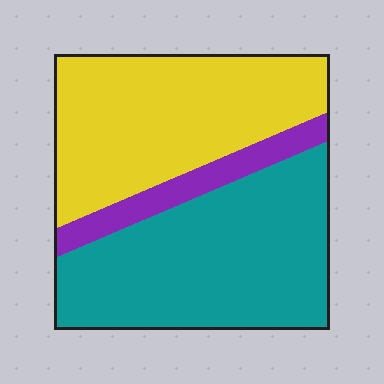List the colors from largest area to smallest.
From largest to smallest: teal, yellow, purple.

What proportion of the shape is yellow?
Yellow covers 42% of the shape.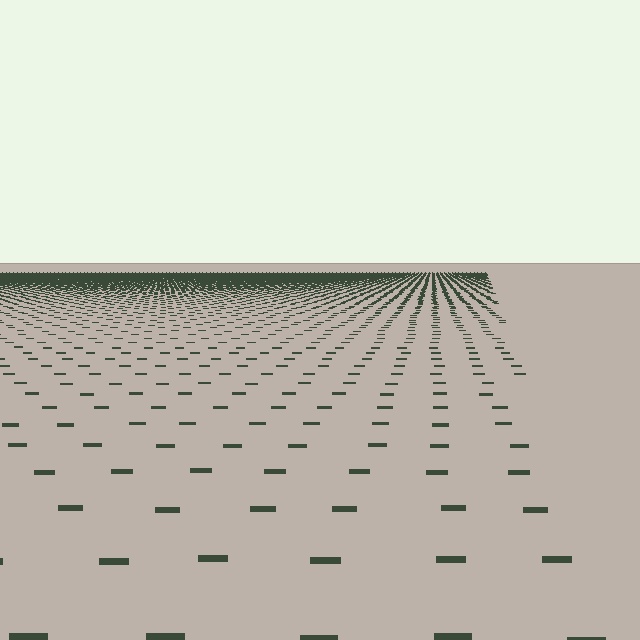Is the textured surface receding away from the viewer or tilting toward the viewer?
The surface is receding away from the viewer. Texture elements get smaller and denser toward the top.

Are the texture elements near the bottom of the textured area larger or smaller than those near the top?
Larger. Near the bottom, elements are closer to the viewer and appear at a bigger on-screen size.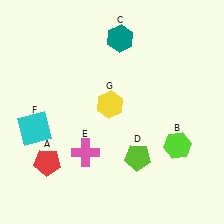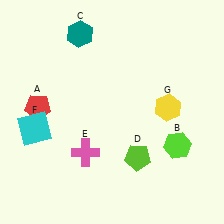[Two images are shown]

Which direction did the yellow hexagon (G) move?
The yellow hexagon (G) moved right.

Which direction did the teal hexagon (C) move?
The teal hexagon (C) moved left.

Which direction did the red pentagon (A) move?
The red pentagon (A) moved up.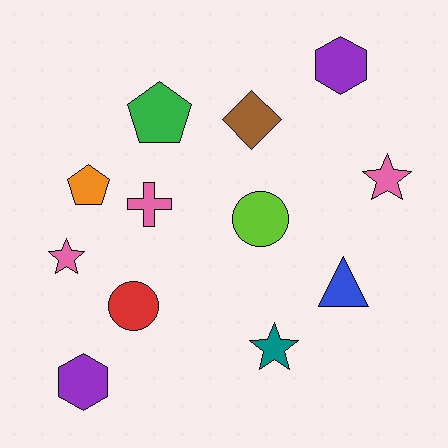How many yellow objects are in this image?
There are no yellow objects.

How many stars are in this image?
There are 3 stars.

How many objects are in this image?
There are 12 objects.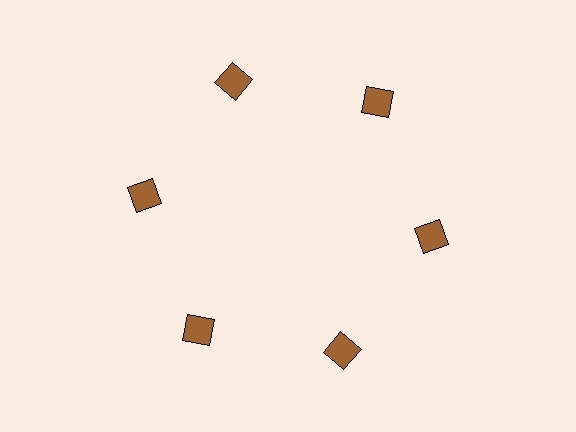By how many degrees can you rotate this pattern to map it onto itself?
The pattern maps onto itself every 60 degrees of rotation.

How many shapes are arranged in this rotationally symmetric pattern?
There are 6 shapes, arranged in 6 groups of 1.